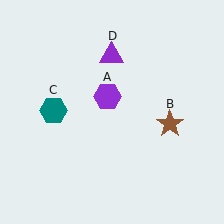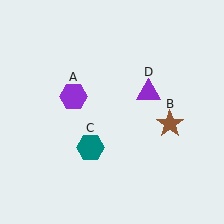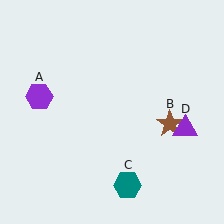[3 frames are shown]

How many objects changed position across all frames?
3 objects changed position: purple hexagon (object A), teal hexagon (object C), purple triangle (object D).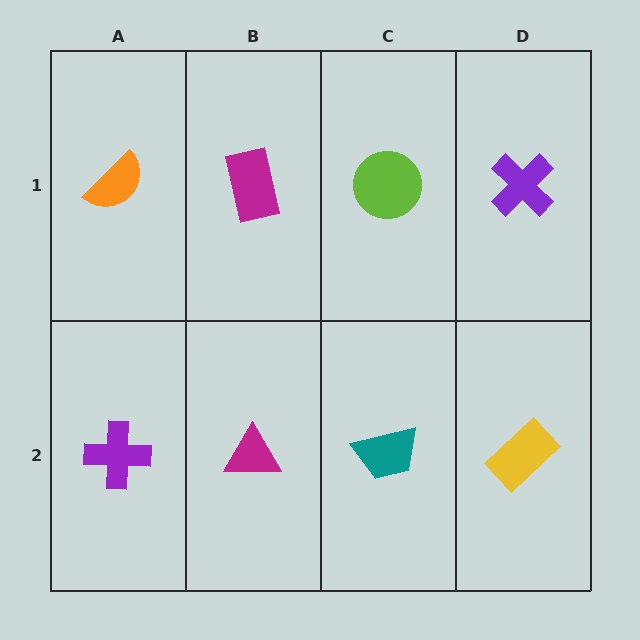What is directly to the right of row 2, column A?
A magenta triangle.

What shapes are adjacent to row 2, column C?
A lime circle (row 1, column C), a magenta triangle (row 2, column B), a yellow rectangle (row 2, column D).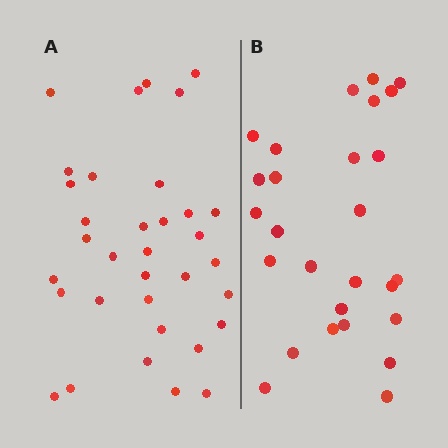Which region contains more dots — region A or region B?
Region A (the left region) has more dots.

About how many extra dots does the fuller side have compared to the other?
Region A has roughly 8 or so more dots than region B.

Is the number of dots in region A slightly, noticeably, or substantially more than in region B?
Region A has noticeably more, but not dramatically so. The ratio is roughly 1.3 to 1.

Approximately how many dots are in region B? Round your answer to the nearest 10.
About 30 dots. (The exact count is 27, which rounds to 30.)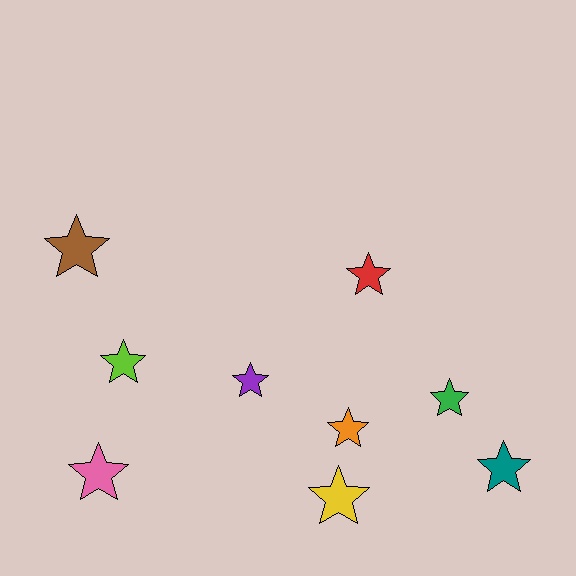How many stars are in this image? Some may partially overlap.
There are 9 stars.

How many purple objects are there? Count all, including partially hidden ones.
There is 1 purple object.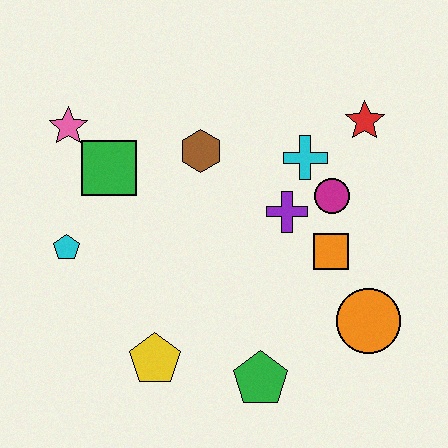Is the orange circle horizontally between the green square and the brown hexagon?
No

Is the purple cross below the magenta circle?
Yes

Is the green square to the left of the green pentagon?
Yes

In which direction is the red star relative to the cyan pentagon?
The red star is to the right of the cyan pentagon.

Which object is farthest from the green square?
The orange circle is farthest from the green square.